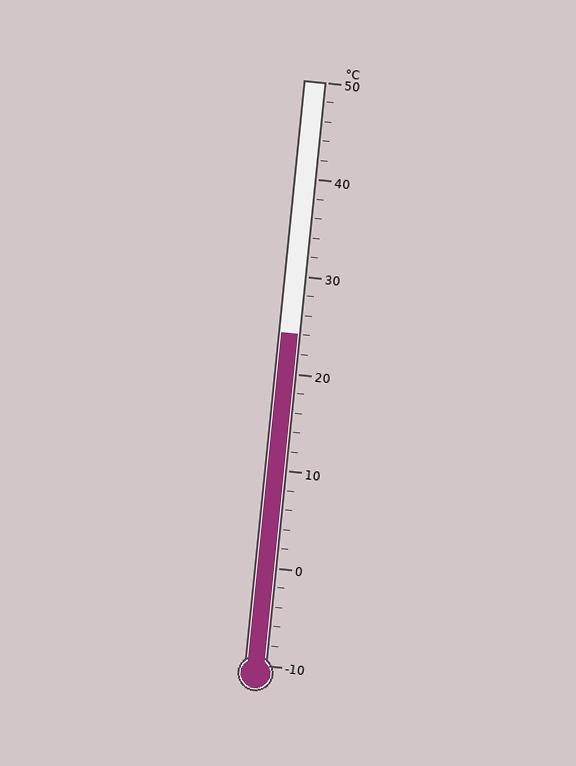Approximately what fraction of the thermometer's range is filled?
The thermometer is filled to approximately 55% of its range.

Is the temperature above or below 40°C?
The temperature is below 40°C.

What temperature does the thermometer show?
The thermometer shows approximately 24°C.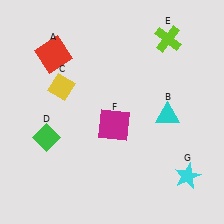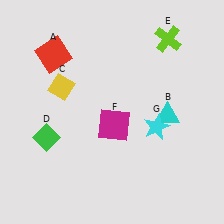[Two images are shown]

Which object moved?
The cyan star (G) moved up.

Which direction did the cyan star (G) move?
The cyan star (G) moved up.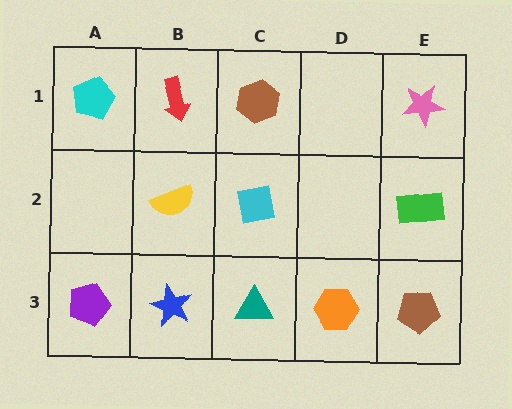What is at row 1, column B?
A red arrow.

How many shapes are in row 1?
4 shapes.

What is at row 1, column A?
A cyan pentagon.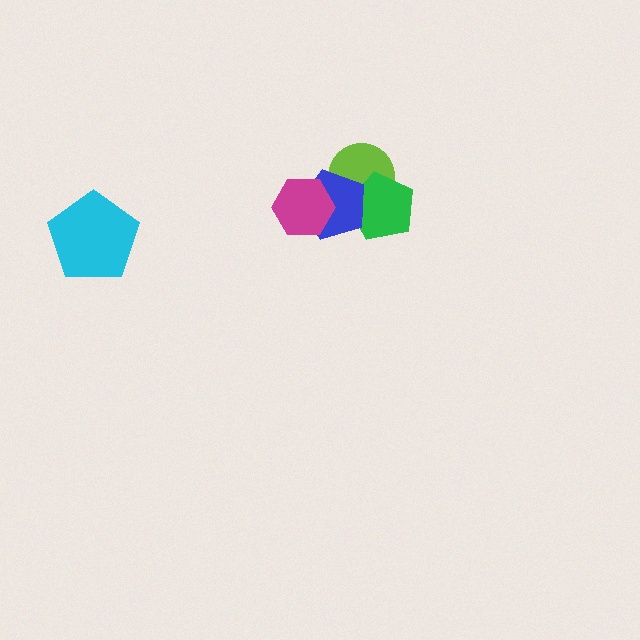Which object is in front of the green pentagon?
The blue pentagon is in front of the green pentagon.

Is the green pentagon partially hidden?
Yes, it is partially covered by another shape.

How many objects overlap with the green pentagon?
2 objects overlap with the green pentagon.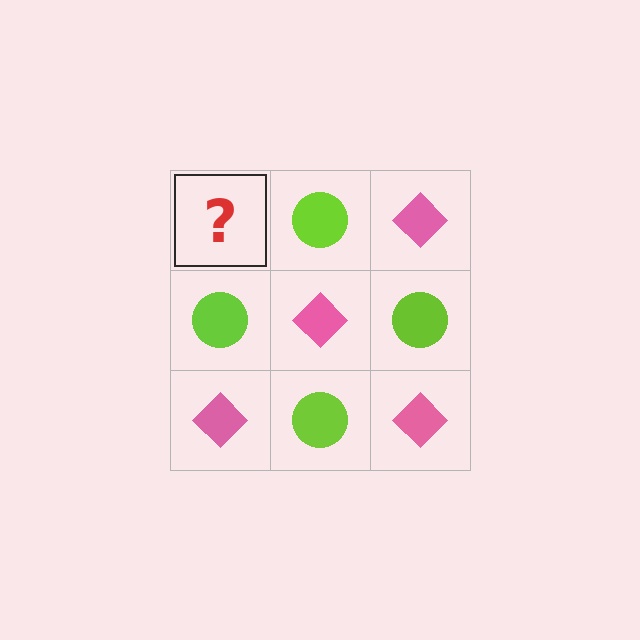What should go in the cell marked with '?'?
The missing cell should contain a pink diamond.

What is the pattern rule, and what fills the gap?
The rule is that it alternates pink diamond and lime circle in a checkerboard pattern. The gap should be filled with a pink diamond.